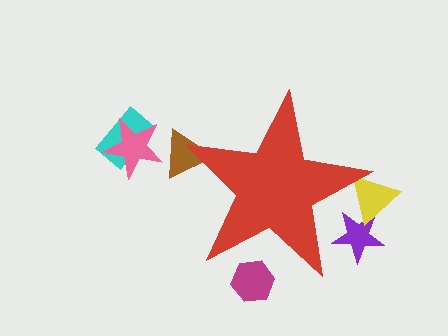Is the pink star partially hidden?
No, the pink star is fully visible.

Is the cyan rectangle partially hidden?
No, the cyan rectangle is fully visible.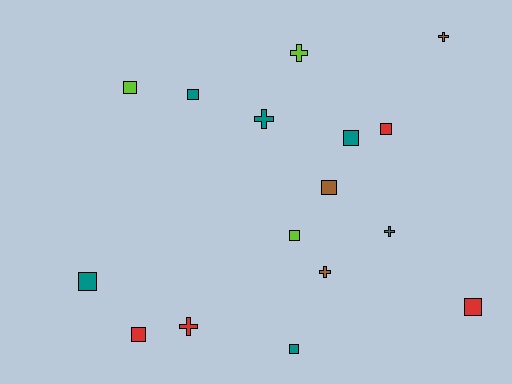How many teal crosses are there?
There are 2 teal crosses.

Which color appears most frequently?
Teal, with 6 objects.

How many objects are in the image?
There are 16 objects.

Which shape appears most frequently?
Square, with 10 objects.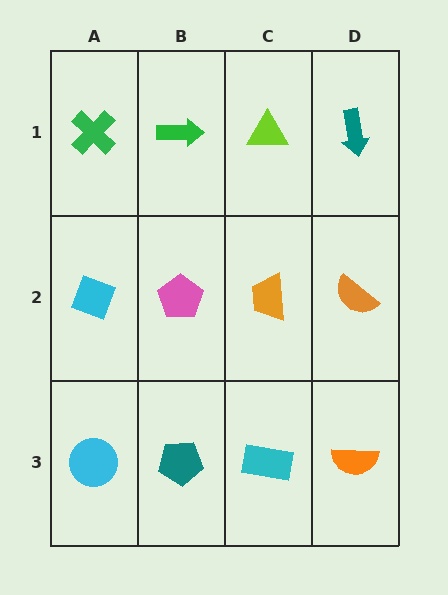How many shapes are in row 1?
4 shapes.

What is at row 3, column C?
A cyan rectangle.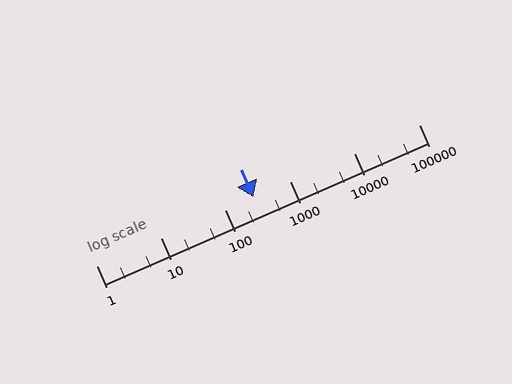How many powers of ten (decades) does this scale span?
The scale spans 5 decades, from 1 to 100000.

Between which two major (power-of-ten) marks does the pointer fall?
The pointer is between 100 and 1000.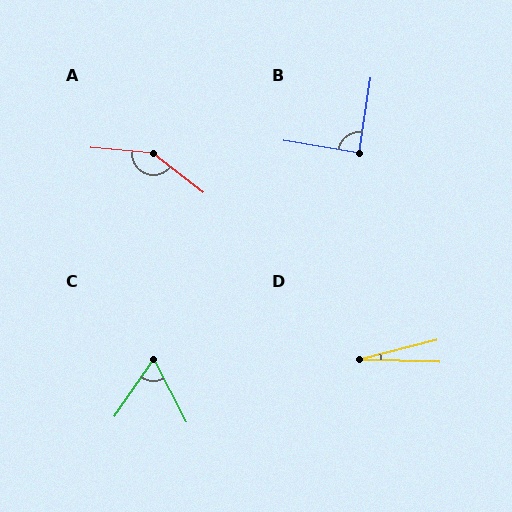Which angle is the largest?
A, at approximately 147 degrees.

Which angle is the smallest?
D, at approximately 16 degrees.